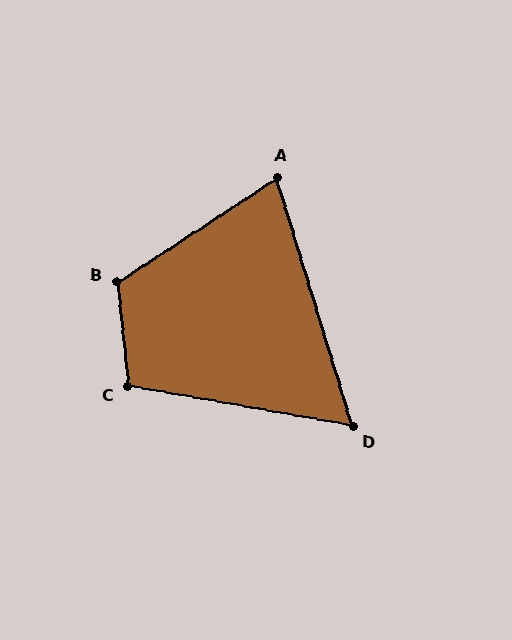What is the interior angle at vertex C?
Approximately 106 degrees (obtuse).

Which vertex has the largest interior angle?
B, at approximately 117 degrees.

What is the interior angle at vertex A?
Approximately 74 degrees (acute).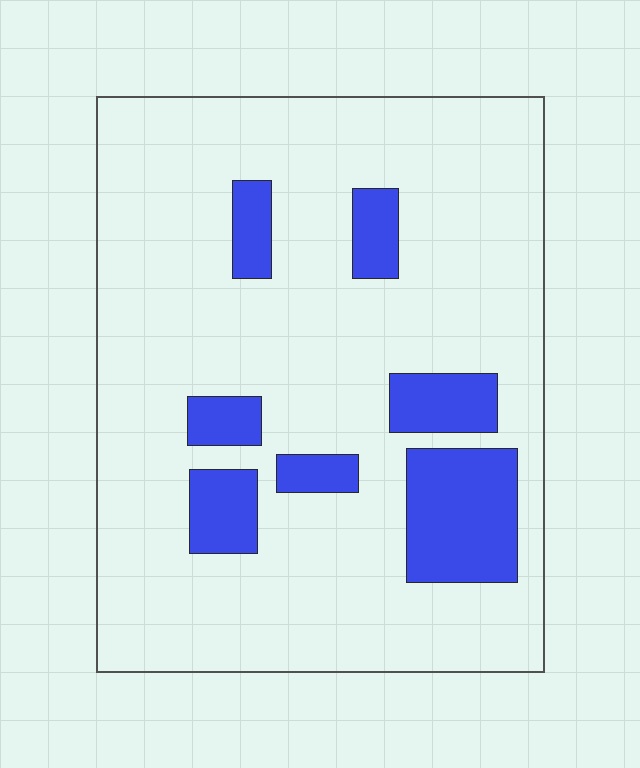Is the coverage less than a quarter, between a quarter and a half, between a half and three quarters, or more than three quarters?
Less than a quarter.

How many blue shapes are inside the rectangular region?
7.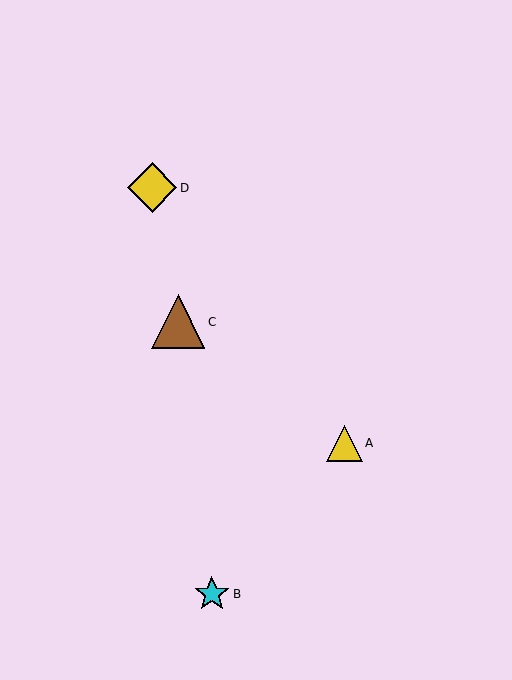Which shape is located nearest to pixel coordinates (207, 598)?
The cyan star (labeled B) at (212, 594) is nearest to that location.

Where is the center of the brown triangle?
The center of the brown triangle is at (178, 322).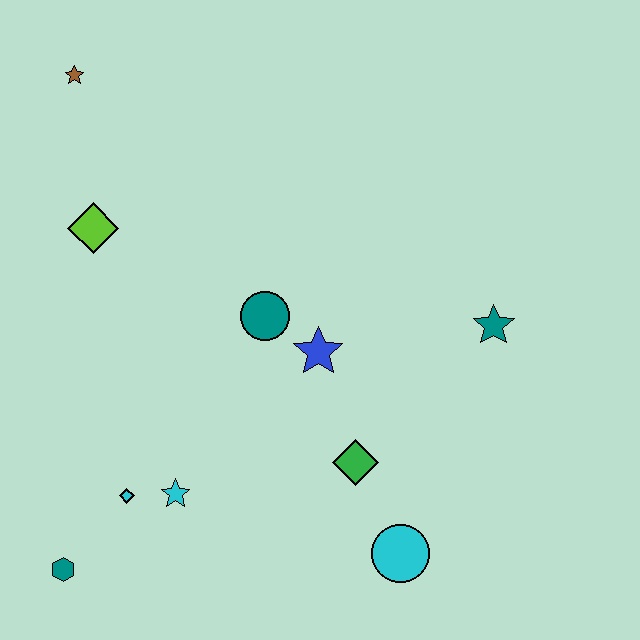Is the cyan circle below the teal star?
Yes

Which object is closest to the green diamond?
The cyan circle is closest to the green diamond.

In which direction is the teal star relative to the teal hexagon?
The teal star is to the right of the teal hexagon.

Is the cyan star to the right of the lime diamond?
Yes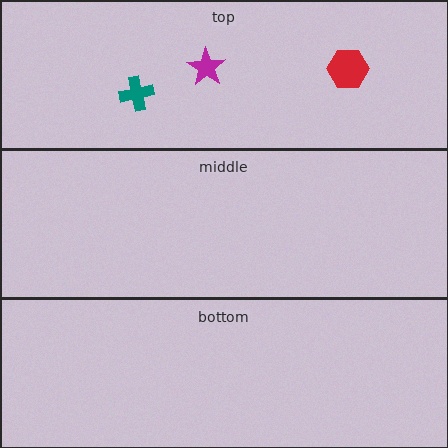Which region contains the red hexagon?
The top region.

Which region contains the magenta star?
The top region.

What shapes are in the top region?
The red hexagon, the magenta star, the teal cross.